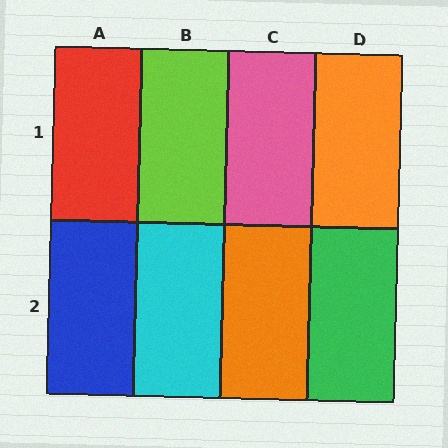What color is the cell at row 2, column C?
Orange.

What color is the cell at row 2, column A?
Blue.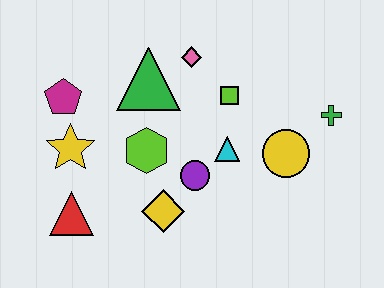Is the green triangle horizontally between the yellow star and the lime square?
Yes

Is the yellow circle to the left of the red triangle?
No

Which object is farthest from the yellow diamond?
The green cross is farthest from the yellow diamond.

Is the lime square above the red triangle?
Yes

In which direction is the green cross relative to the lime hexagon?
The green cross is to the right of the lime hexagon.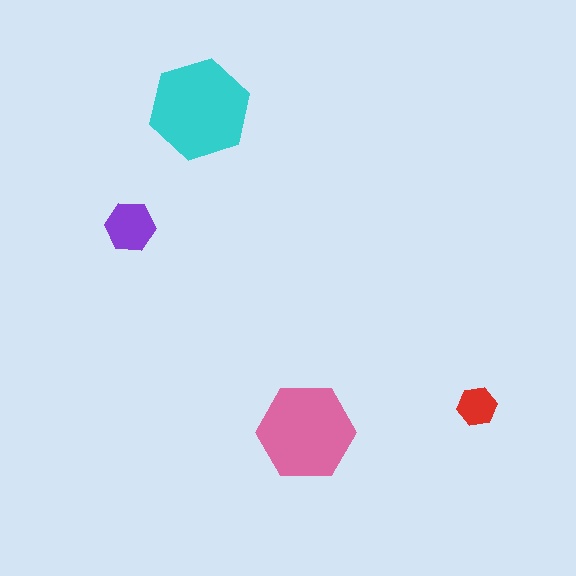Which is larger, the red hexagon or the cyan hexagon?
The cyan one.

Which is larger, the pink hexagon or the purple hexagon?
The pink one.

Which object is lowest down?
The pink hexagon is bottommost.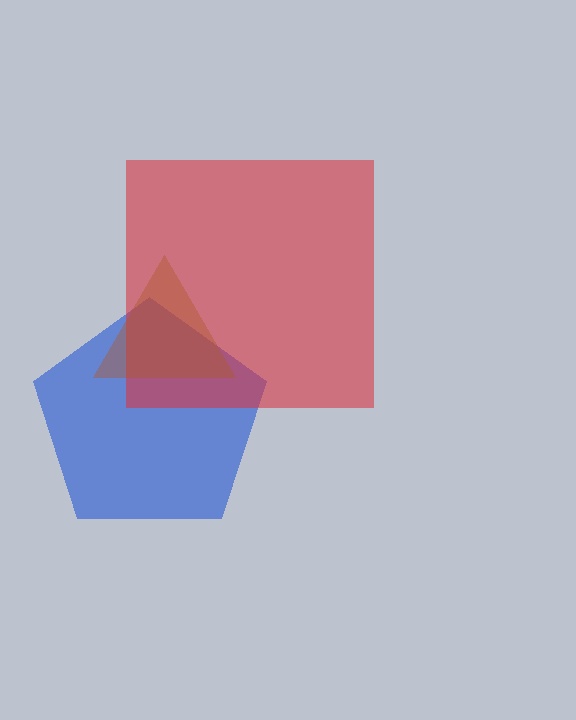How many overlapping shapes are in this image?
There are 3 overlapping shapes in the image.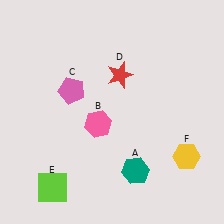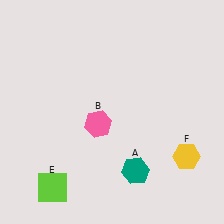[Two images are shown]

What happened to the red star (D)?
The red star (D) was removed in Image 2. It was in the top-right area of Image 1.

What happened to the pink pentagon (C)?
The pink pentagon (C) was removed in Image 2. It was in the top-left area of Image 1.